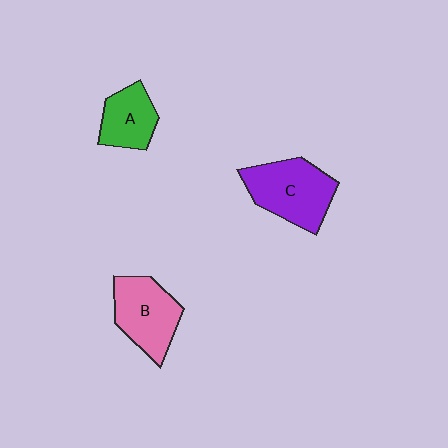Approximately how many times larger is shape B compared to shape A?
Approximately 1.4 times.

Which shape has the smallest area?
Shape A (green).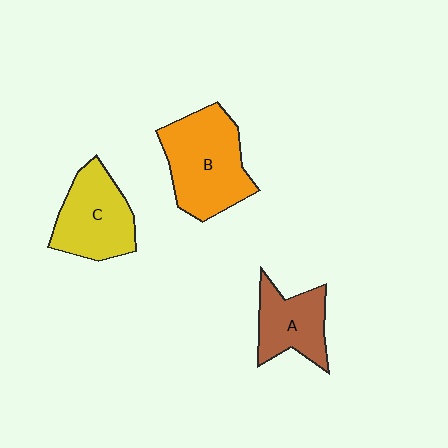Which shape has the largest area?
Shape B (orange).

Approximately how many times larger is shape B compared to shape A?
Approximately 1.6 times.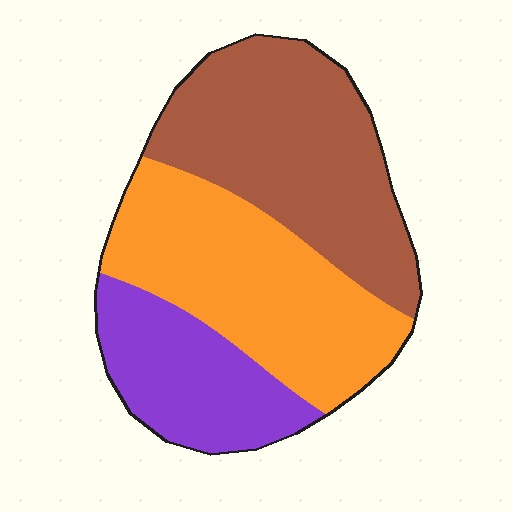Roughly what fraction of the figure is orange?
Orange covers around 40% of the figure.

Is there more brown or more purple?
Brown.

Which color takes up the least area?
Purple, at roughly 20%.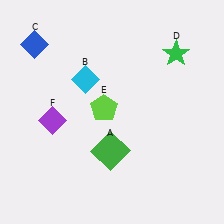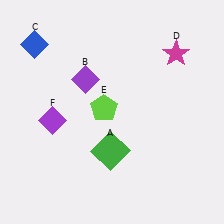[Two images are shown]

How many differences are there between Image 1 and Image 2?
There are 2 differences between the two images.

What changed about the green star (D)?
In Image 1, D is green. In Image 2, it changed to magenta.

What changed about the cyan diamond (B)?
In Image 1, B is cyan. In Image 2, it changed to purple.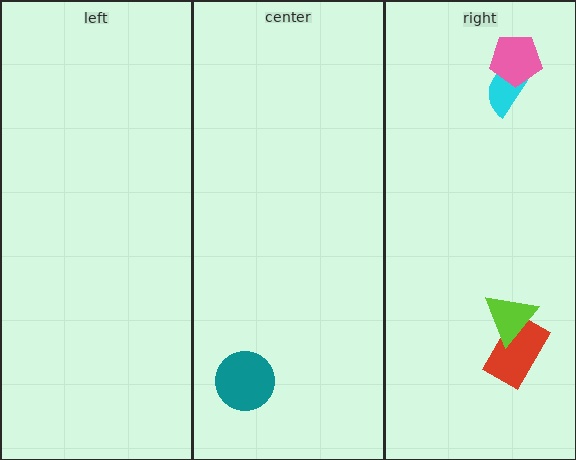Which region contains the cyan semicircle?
The right region.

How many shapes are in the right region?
4.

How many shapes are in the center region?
1.